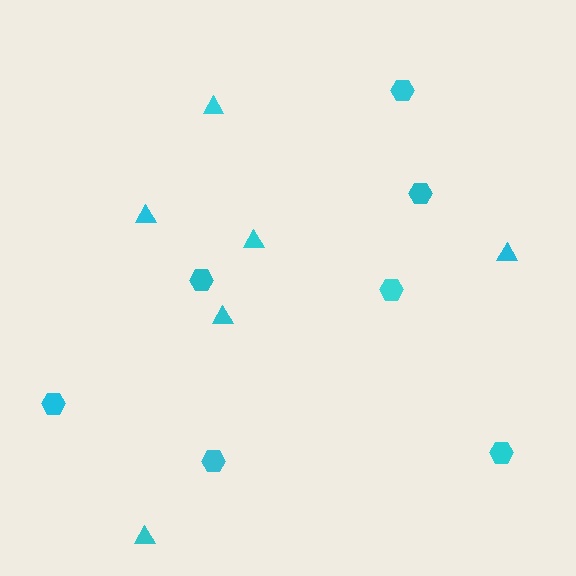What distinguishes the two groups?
There are 2 groups: one group of triangles (6) and one group of hexagons (7).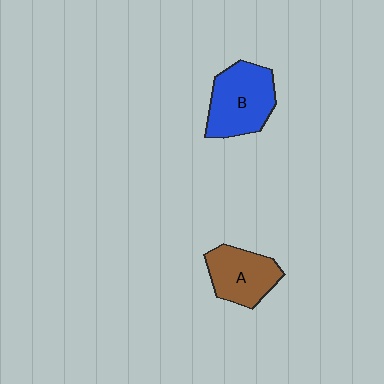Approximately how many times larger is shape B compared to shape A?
Approximately 1.2 times.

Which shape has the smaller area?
Shape A (brown).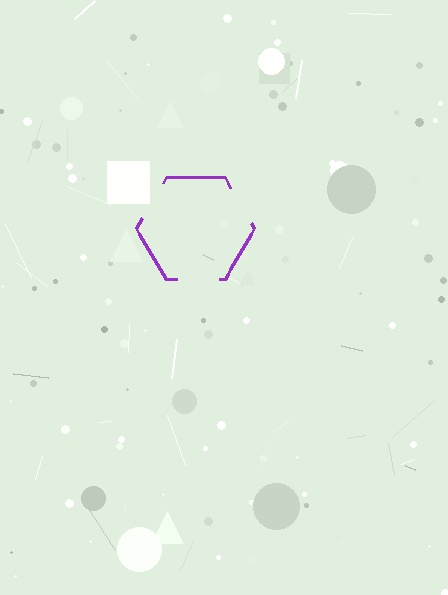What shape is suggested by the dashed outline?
The dashed outline suggests a hexagon.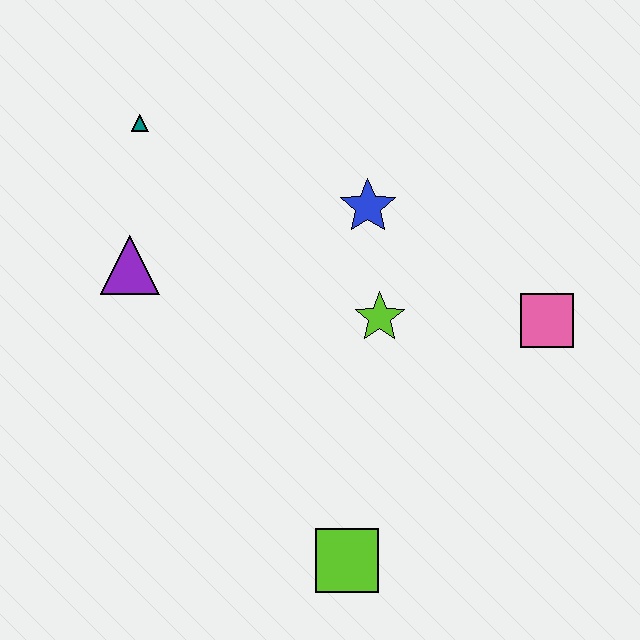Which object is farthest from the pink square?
The teal triangle is farthest from the pink square.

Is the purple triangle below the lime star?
No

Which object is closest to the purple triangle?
The teal triangle is closest to the purple triangle.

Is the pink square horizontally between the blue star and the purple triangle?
No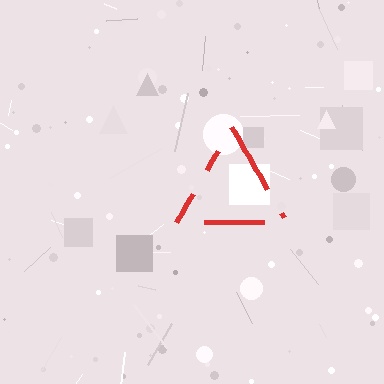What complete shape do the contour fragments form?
The contour fragments form a triangle.